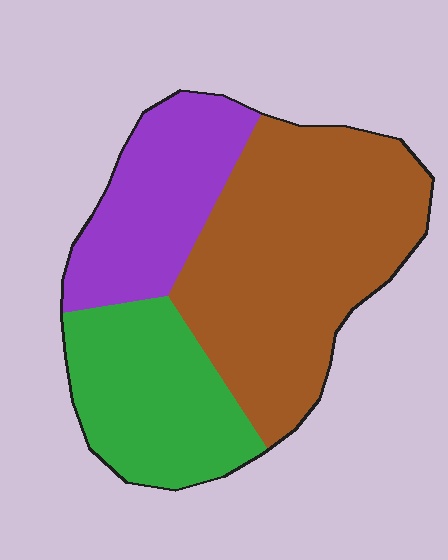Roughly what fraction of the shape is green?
Green covers 26% of the shape.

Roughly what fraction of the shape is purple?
Purple covers 24% of the shape.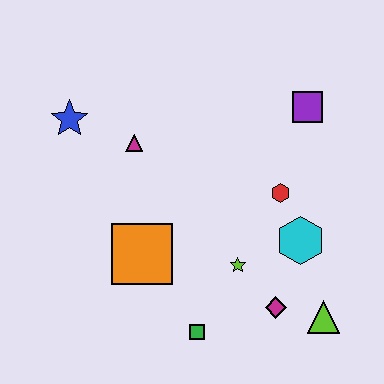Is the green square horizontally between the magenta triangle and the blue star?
No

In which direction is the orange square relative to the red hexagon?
The orange square is to the left of the red hexagon.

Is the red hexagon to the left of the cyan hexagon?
Yes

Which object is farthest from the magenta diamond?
The blue star is farthest from the magenta diamond.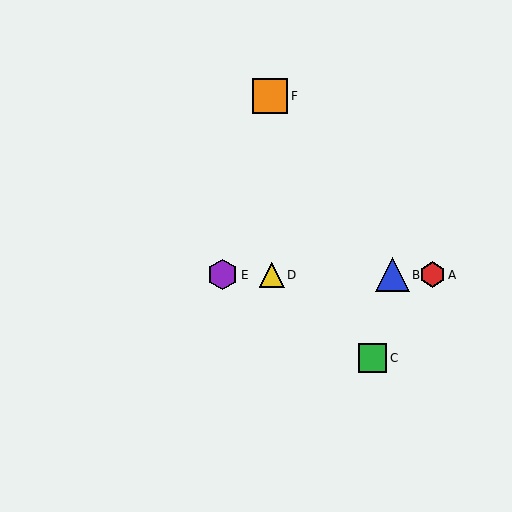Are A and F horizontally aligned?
No, A is at y≈275 and F is at y≈96.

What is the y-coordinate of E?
Object E is at y≈275.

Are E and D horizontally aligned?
Yes, both are at y≈275.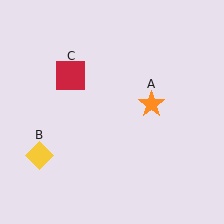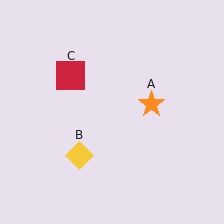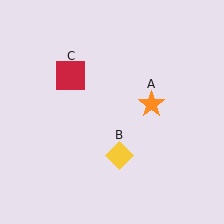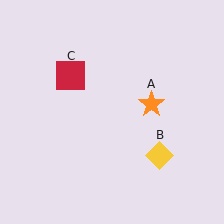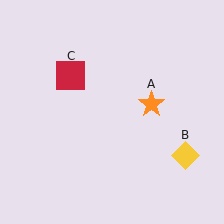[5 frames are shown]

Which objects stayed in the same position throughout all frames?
Orange star (object A) and red square (object C) remained stationary.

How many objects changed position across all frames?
1 object changed position: yellow diamond (object B).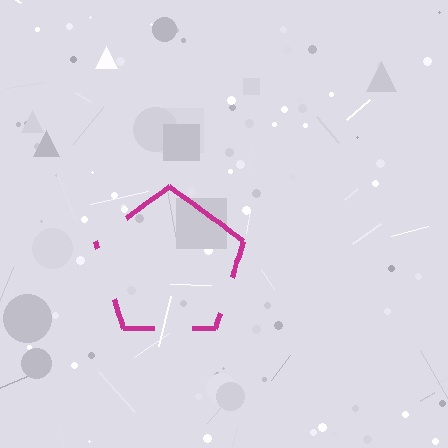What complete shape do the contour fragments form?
The contour fragments form a pentagon.